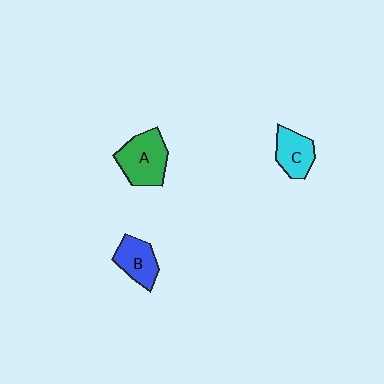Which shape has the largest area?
Shape A (green).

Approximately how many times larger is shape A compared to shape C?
Approximately 1.5 times.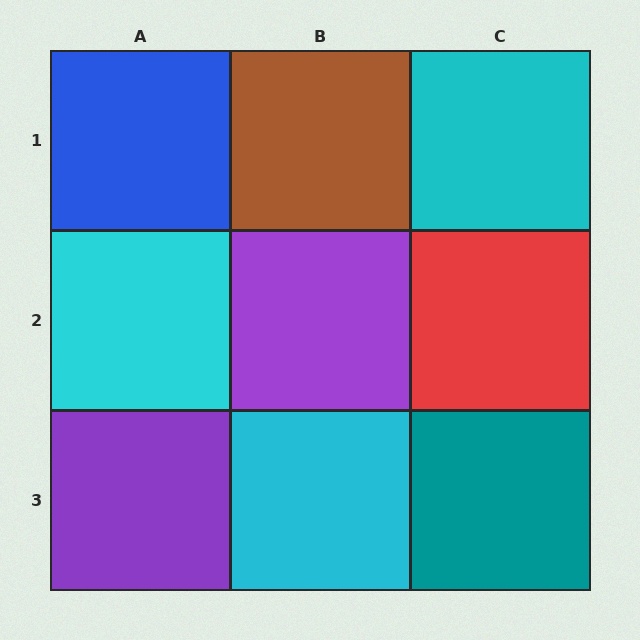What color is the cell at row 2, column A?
Cyan.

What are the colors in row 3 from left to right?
Purple, cyan, teal.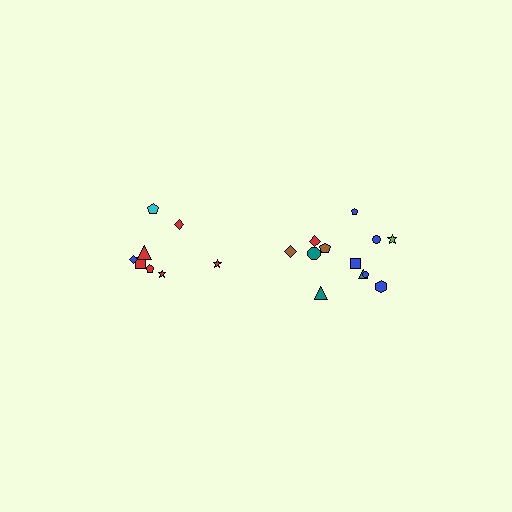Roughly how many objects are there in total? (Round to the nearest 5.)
Roughly 20 objects in total.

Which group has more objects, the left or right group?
The right group.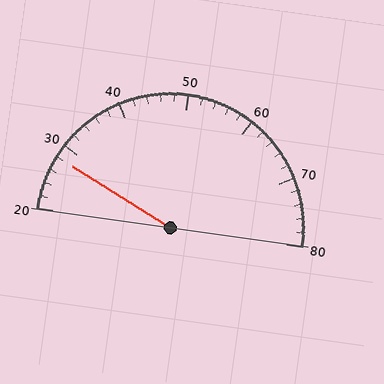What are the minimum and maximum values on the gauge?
The gauge ranges from 20 to 80.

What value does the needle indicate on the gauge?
The needle indicates approximately 28.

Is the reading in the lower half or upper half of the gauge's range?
The reading is in the lower half of the range (20 to 80).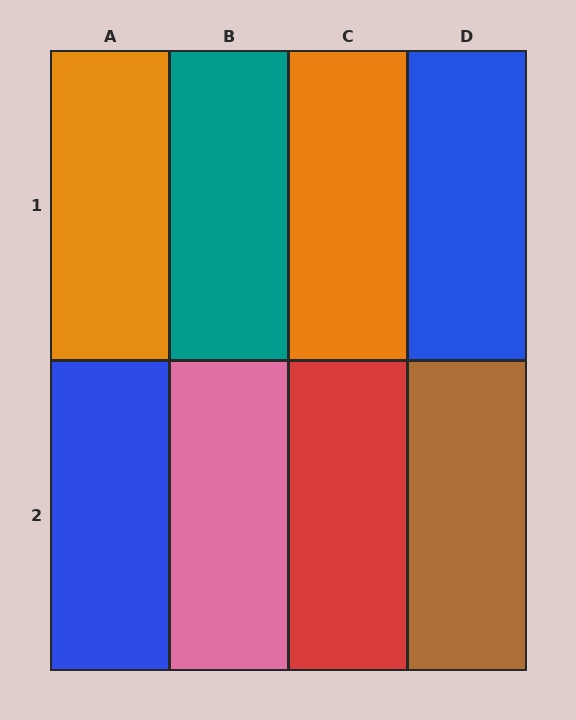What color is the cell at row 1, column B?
Teal.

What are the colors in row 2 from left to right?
Blue, pink, red, brown.